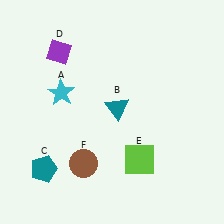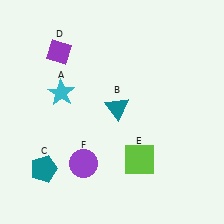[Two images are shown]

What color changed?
The circle (F) changed from brown in Image 1 to purple in Image 2.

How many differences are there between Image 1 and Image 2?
There is 1 difference between the two images.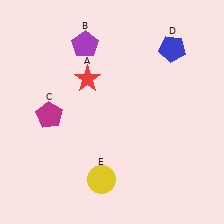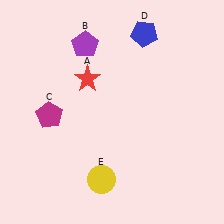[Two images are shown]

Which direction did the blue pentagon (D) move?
The blue pentagon (D) moved left.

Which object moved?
The blue pentagon (D) moved left.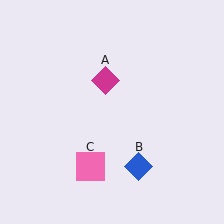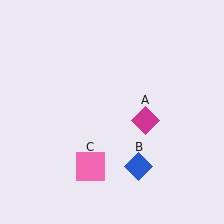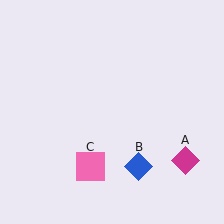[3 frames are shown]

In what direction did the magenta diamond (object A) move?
The magenta diamond (object A) moved down and to the right.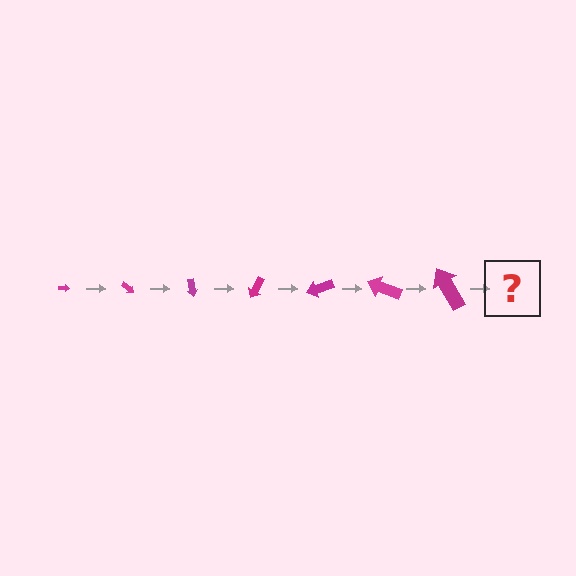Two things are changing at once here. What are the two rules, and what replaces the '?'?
The two rules are that the arrow grows larger each step and it rotates 40 degrees each step. The '?' should be an arrow, larger than the previous one and rotated 280 degrees from the start.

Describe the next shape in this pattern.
It should be an arrow, larger than the previous one and rotated 280 degrees from the start.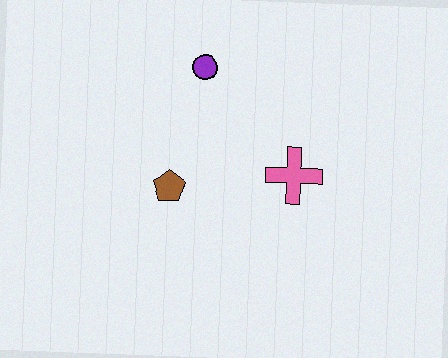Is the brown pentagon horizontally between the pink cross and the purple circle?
No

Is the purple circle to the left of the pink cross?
Yes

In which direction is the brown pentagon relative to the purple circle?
The brown pentagon is below the purple circle.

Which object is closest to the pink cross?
The brown pentagon is closest to the pink cross.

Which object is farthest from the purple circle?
The pink cross is farthest from the purple circle.